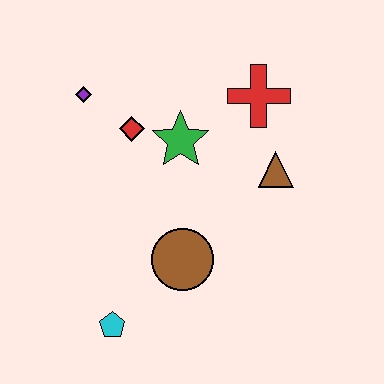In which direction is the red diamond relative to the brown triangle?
The red diamond is to the left of the brown triangle.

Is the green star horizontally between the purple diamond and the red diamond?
No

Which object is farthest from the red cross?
The cyan pentagon is farthest from the red cross.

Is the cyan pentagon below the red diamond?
Yes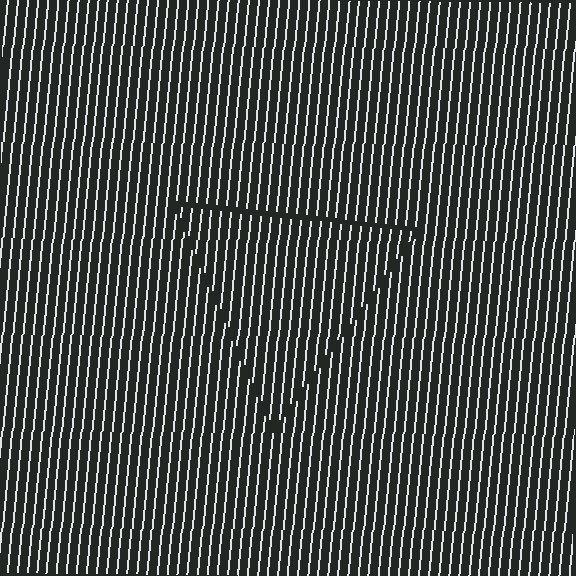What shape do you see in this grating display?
An illusory triangle. The interior of the shape contains the same grating, shifted by half a period — the contour is defined by the phase discontinuity where line-ends from the inner and outer gratings abut.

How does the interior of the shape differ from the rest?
The interior of the shape contains the same grating, shifted by half a period — the contour is defined by the phase discontinuity where line-ends from the inner and outer gratings abut.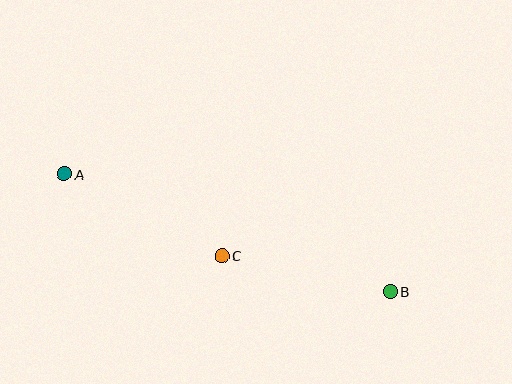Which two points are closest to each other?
Points B and C are closest to each other.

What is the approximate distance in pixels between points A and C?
The distance between A and C is approximately 178 pixels.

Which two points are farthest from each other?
Points A and B are farthest from each other.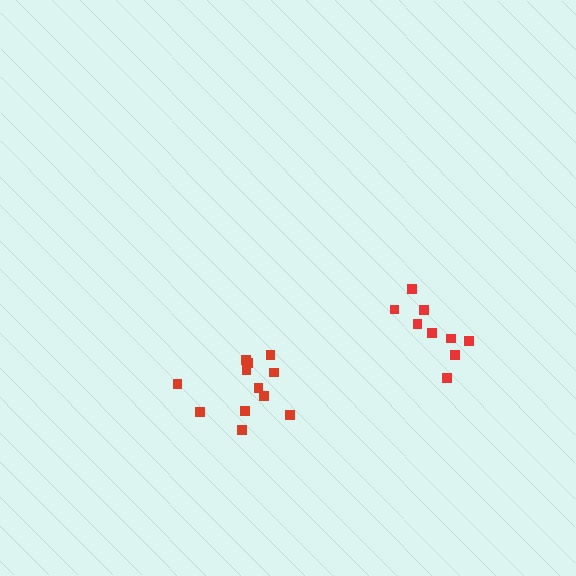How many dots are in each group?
Group 1: 12 dots, Group 2: 9 dots (21 total).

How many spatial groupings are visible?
There are 2 spatial groupings.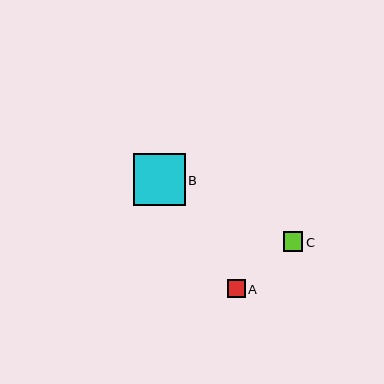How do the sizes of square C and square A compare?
Square C and square A are approximately the same size.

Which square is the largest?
Square B is the largest with a size of approximately 52 pixels.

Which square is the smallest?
Square A is the smallest with a size of approximately 18 pixels.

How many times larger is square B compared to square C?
Square B is approximately 2.7 times the size of square C.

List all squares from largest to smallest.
From largest to smallest: B, C, A.